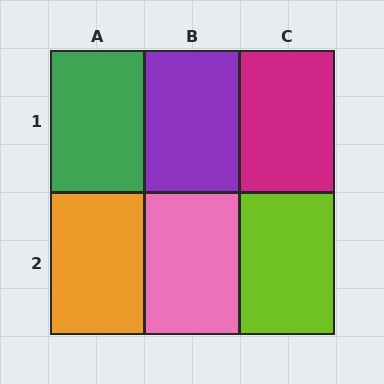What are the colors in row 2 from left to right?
Orange, pink, lime.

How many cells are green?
1 cell is green.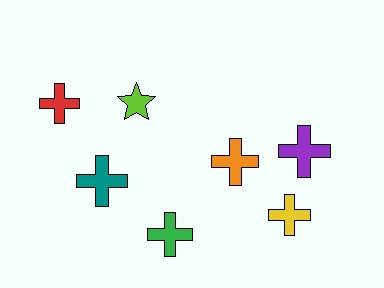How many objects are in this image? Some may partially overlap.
There are 7 objects.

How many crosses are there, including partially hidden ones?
There are 6 crosses.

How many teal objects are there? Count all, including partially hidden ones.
There is 1 teal object.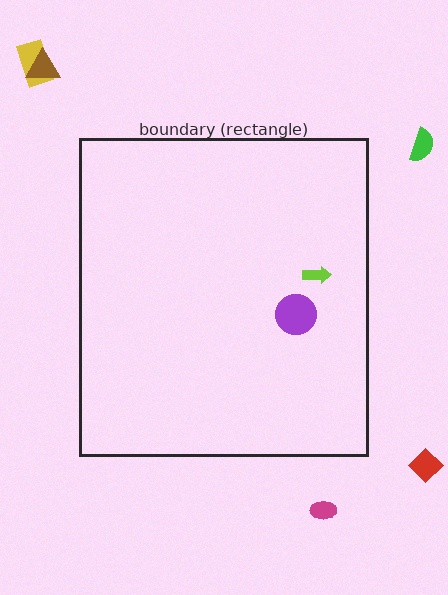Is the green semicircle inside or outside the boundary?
Outside.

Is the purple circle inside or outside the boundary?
Inside.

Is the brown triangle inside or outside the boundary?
Outside.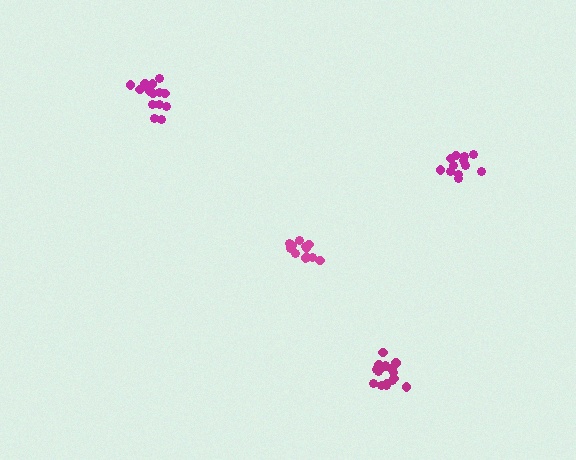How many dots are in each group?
Group 1: 12 dots, Group 2: 18 dots, Group 3: 14 dots, Group 4: 12 dots (56 total).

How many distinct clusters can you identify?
There are 4 distinct clusters.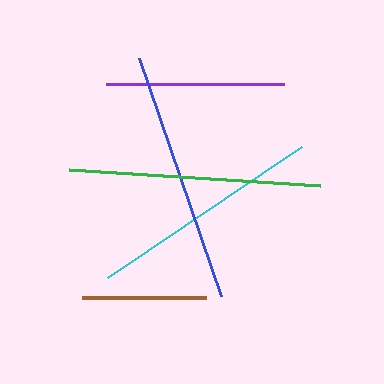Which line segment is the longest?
The blue line is the longest at approximately 252 pixels.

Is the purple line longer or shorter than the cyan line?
The cyan line is longer than the purple line.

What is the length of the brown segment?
The brown segment is approximately 124 pixels long.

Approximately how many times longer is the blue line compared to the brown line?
The blue line is approximately 2.0 times the length of the brown line.